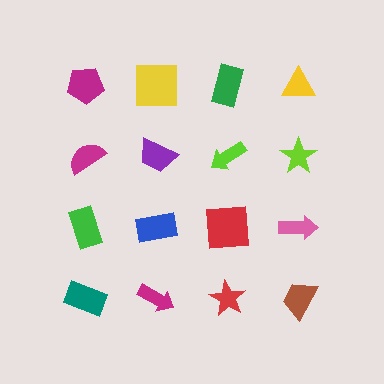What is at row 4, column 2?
A magenta arrow.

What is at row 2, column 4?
A lime star.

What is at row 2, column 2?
A purple trapezoid.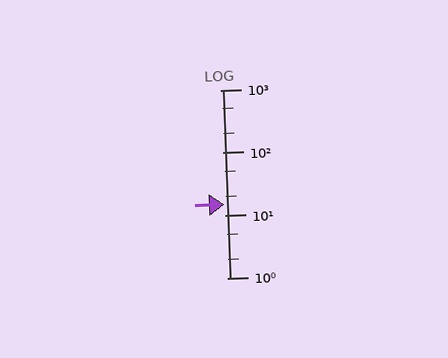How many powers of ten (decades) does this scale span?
The scale spans 3 decades, from 1 to 1000.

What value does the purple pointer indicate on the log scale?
The pointer indicates approximately 15.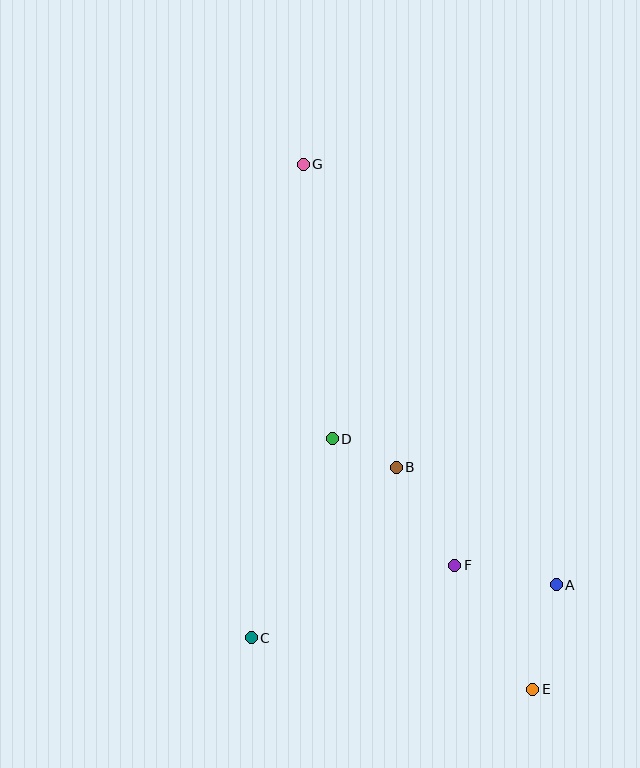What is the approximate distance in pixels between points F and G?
The distance between F and G is approximately 429 pixels.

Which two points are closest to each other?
Points B and D are closest to each other.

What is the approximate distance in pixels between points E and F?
The distance between E and F is approximately 147 pixels.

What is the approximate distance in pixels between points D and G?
The distance between D and G is approximately 276 pixels.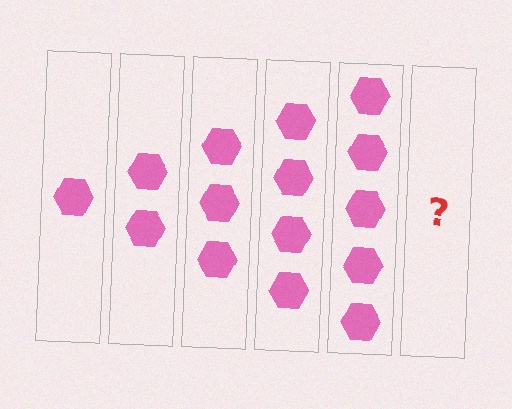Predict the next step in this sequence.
The next step is 6 hexagons.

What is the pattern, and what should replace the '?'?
The pattern is that each step adds one more hexagon. The '?' should be 6 hexagons.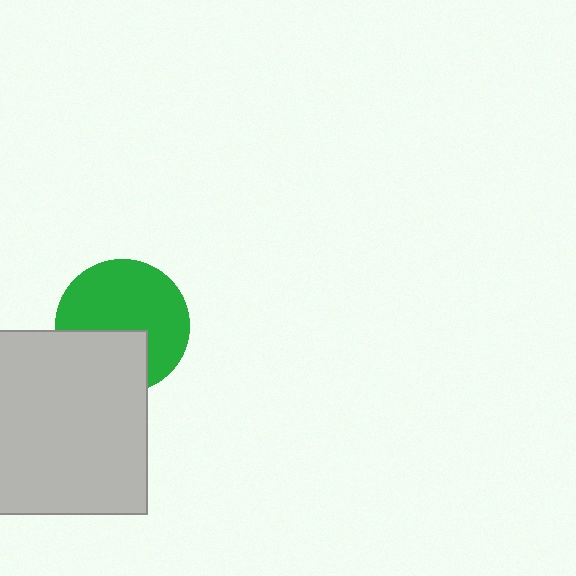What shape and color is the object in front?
The object in front is a light gray square.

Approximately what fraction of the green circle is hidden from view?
Roughly 34% of the green circle is hidden behind the light gray square.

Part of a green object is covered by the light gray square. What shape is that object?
It is a circle.